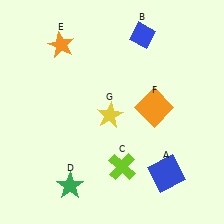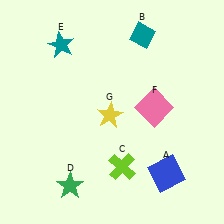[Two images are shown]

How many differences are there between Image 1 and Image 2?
There are 3 differences between the two images.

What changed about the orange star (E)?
In Image 1, E is orange. In Image 2, it changed to teal.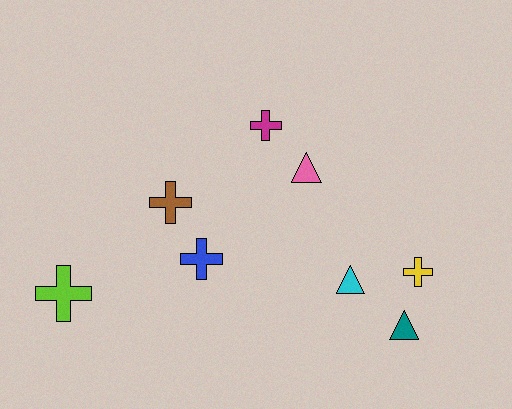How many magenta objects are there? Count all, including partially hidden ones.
There is 1 magenta object.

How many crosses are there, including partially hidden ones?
There are 5 crosses.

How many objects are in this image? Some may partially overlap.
There are 8 objects.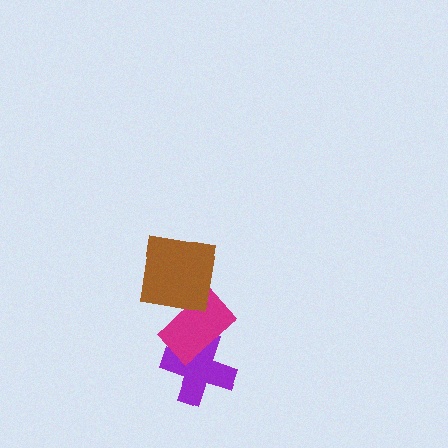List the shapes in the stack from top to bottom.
From top to bottom: the brown square, the magenta rectangle, the purple cross.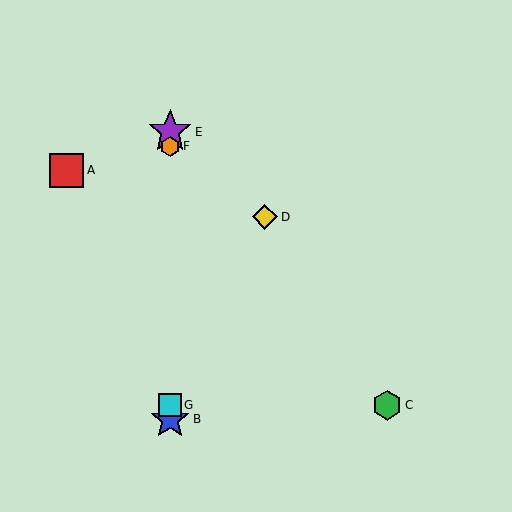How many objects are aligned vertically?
4 objects (B, E, F, G) are aligned vertically.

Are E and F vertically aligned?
Yes, both are at x≈170.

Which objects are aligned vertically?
Objects B, E, F, G are aligned vertically.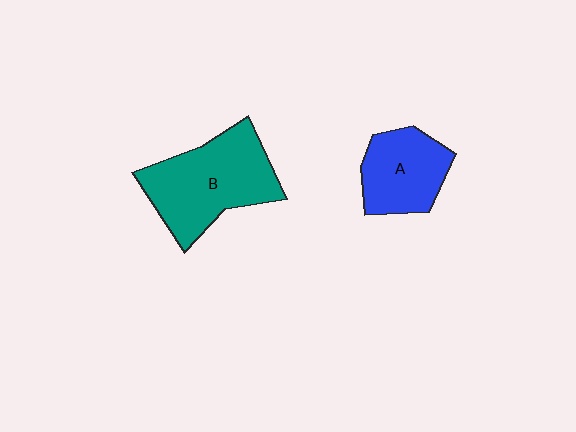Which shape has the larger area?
Shape B (teal).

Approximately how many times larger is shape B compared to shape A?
Approximately 1.6 times.